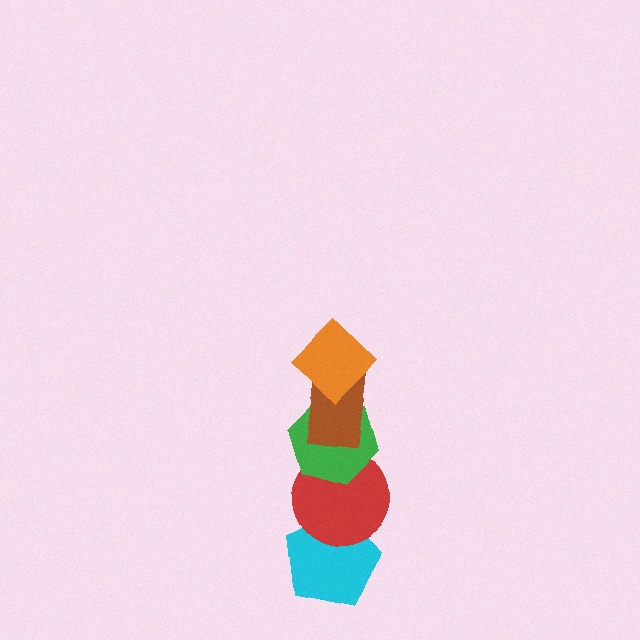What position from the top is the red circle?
The red circle is 4th from the top.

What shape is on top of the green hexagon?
The brown rectangle is on top of the green hexagon.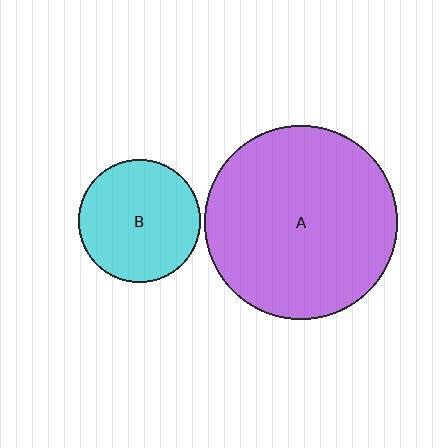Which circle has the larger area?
Circle A (purple).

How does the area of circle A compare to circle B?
Approximately 2.5 times.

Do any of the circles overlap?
No, none of the circles overlap.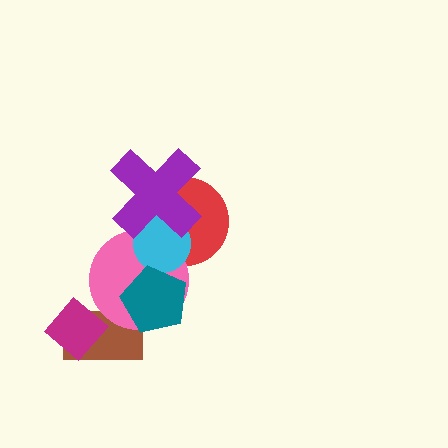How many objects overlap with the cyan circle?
4 objects overlap with the cyan circle.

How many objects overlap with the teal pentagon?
3 objects overlap with the teal pentagon.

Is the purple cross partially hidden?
No, no other shape covers it.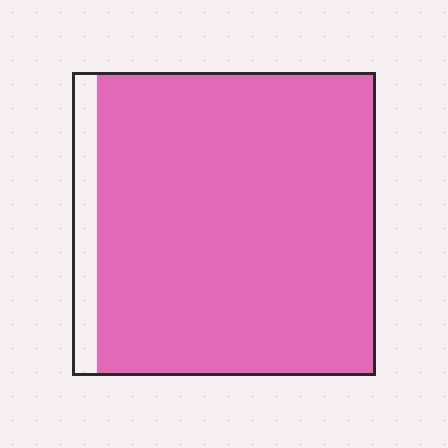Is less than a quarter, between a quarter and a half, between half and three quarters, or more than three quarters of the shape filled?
More than three quarters.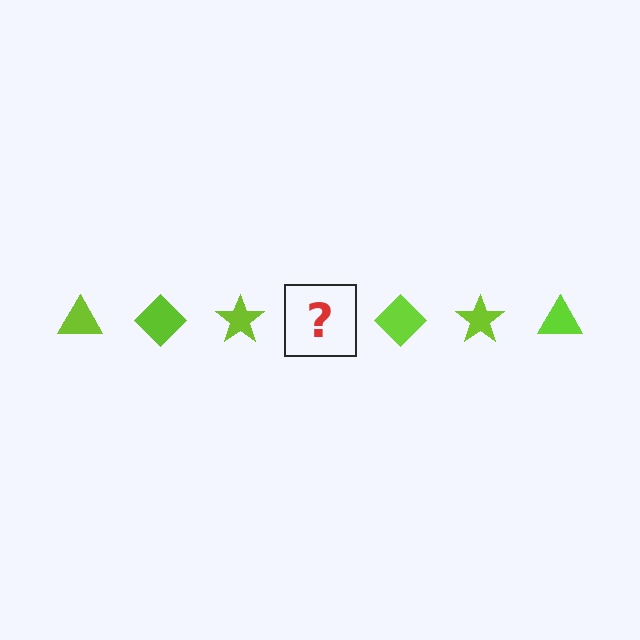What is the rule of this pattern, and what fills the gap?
The rule is that the pattern cycles through triangle, diamond, star shapes in lime. The gap should be filled with a lime triangle.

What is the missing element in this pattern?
The missing element is a lime triangle.